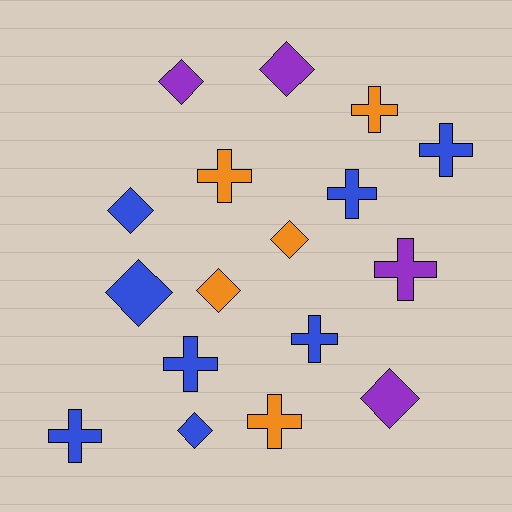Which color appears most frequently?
Blue, with 8 objects.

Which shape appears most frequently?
Cross, with 9 objects.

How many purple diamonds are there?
There are 3 purple diamonds.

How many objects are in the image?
There are 17 objects.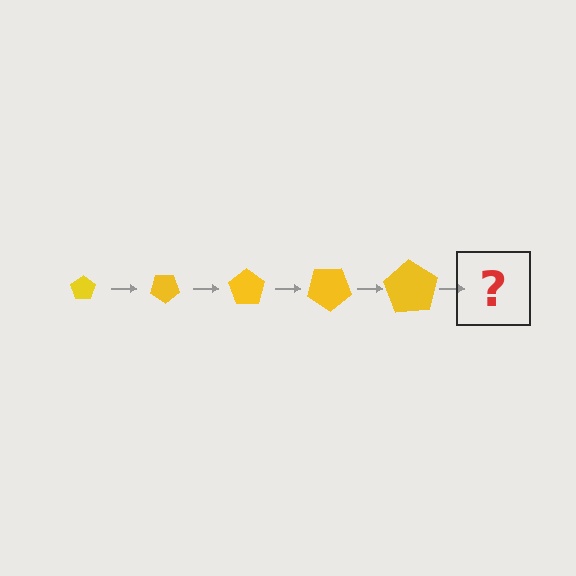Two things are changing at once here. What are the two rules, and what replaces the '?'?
The two rules are that the pentagon grows larger each step and it rotates 35 degrees each step. The '?' should be a pentagon, larger than the previous one and rotated 175 degrees from the start.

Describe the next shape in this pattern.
It should be a pentagon, larger than the previous one and rotated 175 degrees from the start.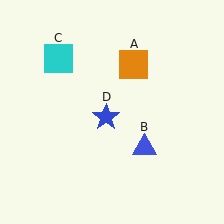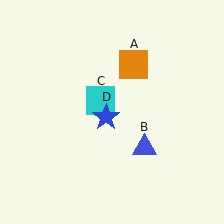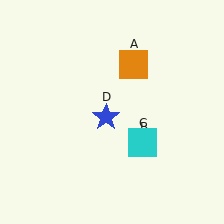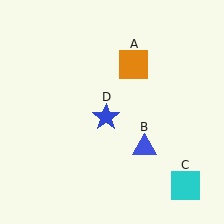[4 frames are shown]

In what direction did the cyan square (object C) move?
The cyan square (object C) moved down and to the right.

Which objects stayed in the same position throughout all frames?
Orange square (object A) and blue triangle (object B) and blue star (object D) remained stationary.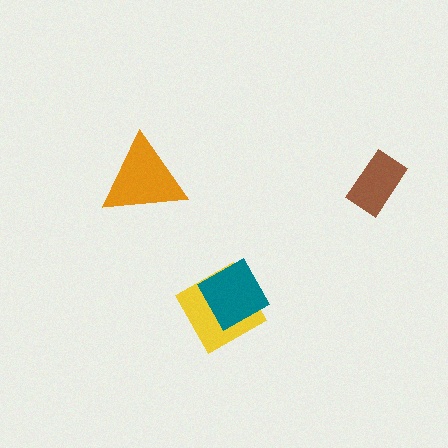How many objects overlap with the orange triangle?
0 objects overlap with the orange triangle.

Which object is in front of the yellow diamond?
The teal square is in front of the yellow diamond.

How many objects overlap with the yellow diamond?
1 object overlaps with the yellow diamond.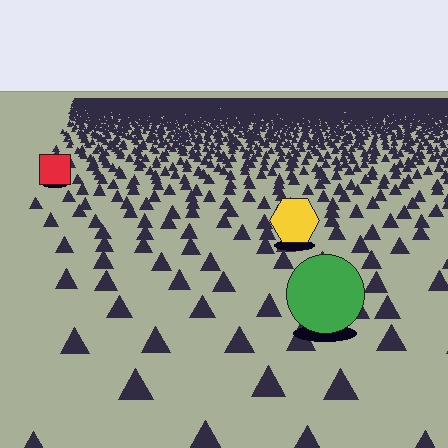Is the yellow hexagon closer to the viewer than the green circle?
No. The green circle is closer — you can tell from the texture gradient: the ground texture is coarser near it.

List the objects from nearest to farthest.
From nearest to farthest: the green circle, the yellow hexagon, the red square.